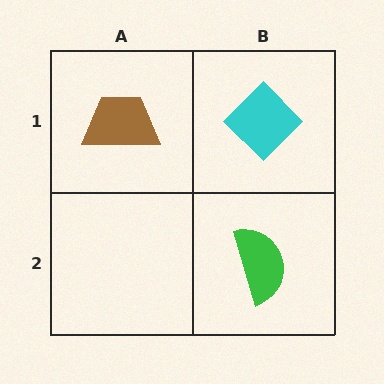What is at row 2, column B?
A green semicircle.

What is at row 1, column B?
A cyan diamond.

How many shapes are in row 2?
1 shape.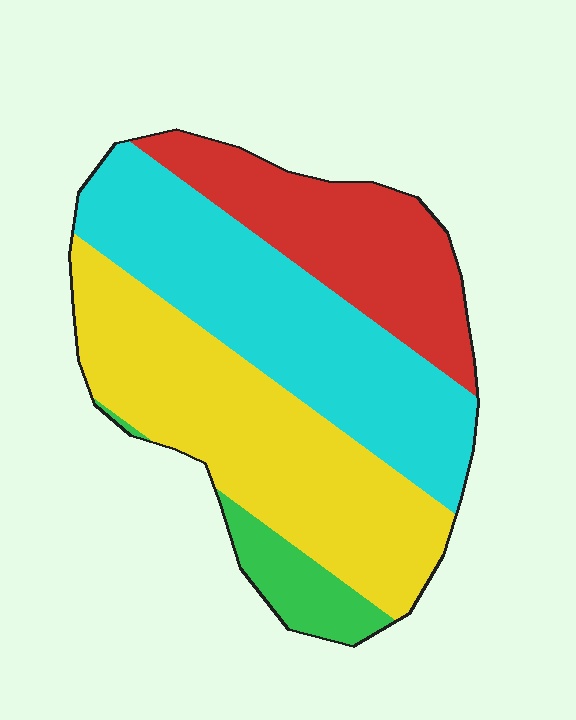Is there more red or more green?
Red.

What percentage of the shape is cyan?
Cyan covers 34% of the shape.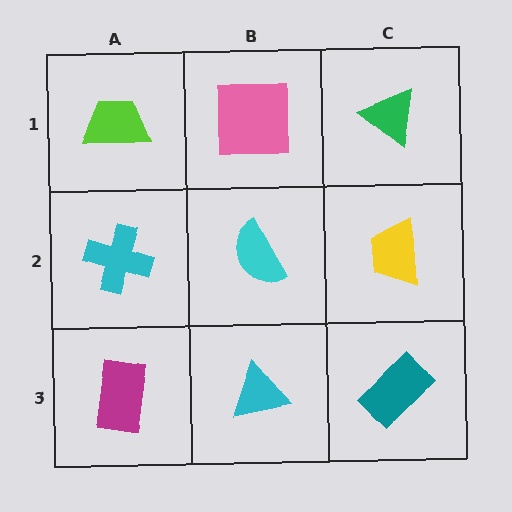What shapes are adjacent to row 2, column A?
A lime trapezoid (row 1, column A), a magenta rectangle (row 3, column A), a cyan semicircle (row 2, column B).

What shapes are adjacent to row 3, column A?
A cyan cross (row 2, column A), a cyan triangle (row 3, column B).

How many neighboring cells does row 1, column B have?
3.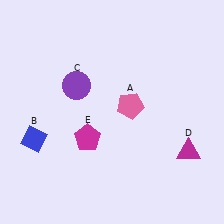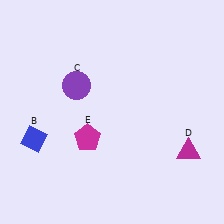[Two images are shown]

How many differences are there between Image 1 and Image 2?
There is 1 difference between the two images.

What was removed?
The pink pentagon (A) was removed in Image 2.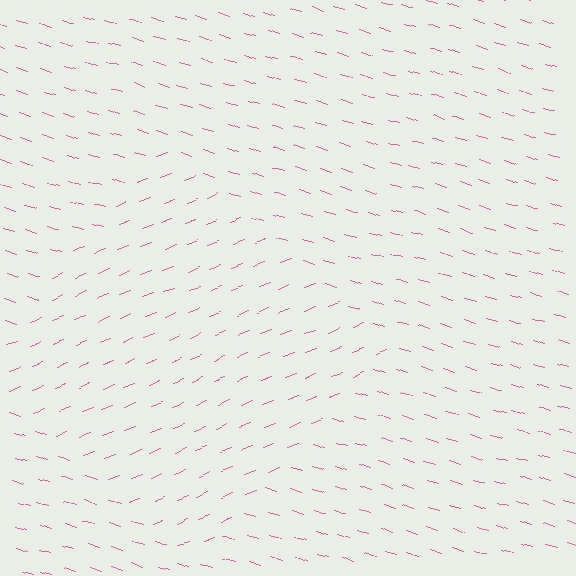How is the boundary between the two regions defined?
The boundary is defined purely by a change in line orientation (approximately 39 degrees difference). All lines are the same color and thickness.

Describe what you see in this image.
The image is filled with small pink line segments. A diamond region in the image has lines oriented differently from the surrounding lines, creating a visible texture boundary.